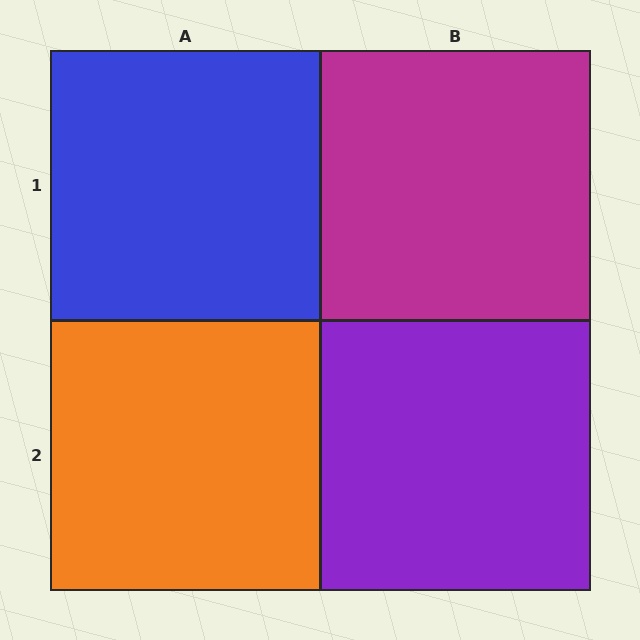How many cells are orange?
1 cell is orange.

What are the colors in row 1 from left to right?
Blue, magenta.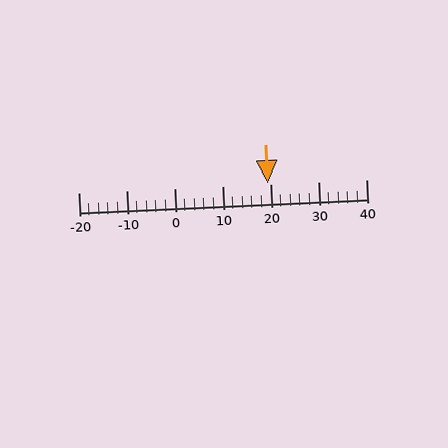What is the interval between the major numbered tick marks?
The major tick marks are spaced 10 units apart.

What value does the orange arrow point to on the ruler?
The orange arrow points to approximately 20.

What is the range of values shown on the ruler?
The ruler shows values from -20 to 40.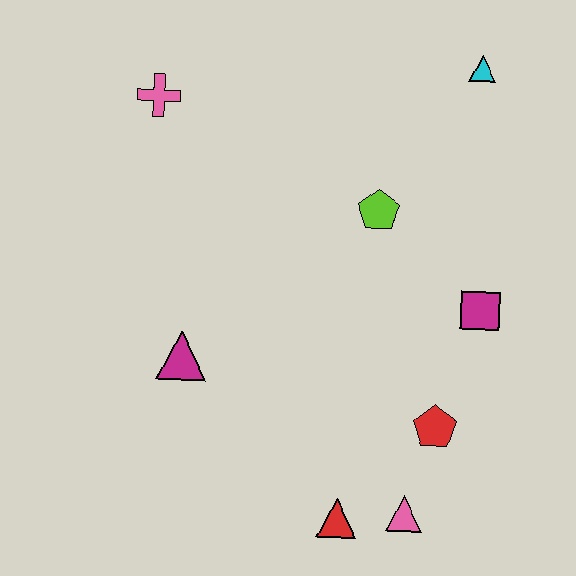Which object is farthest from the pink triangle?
The pink cross is farthest from the pink triangle.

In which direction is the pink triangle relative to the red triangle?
The pink triangle is to the right of the red triangle.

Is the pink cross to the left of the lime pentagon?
Yes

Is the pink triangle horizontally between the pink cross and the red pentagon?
Yes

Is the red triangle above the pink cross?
No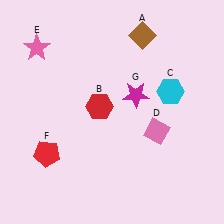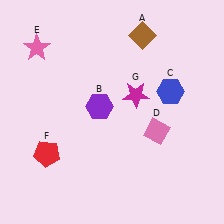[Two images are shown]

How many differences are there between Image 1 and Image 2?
There are 2 differences between the two images.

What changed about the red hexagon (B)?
In Image 1, B is red. In Image 2, it changed to purple.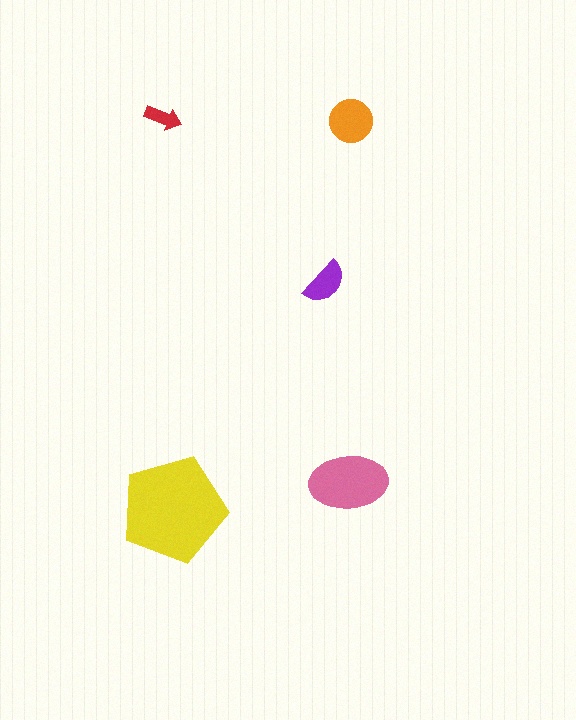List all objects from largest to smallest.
The yellow pentagon, the pink ellipse, the orange circle, the purple semicircle, the red arrow.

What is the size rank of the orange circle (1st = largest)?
3rd.